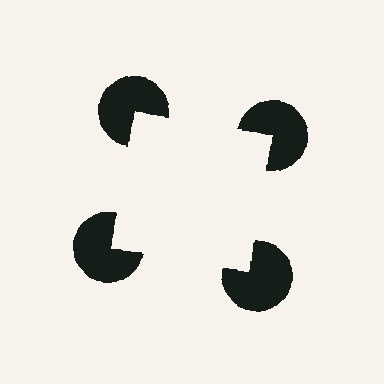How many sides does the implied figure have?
4 sides.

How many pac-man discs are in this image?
There are 4 — one at each vertex of the illusory square.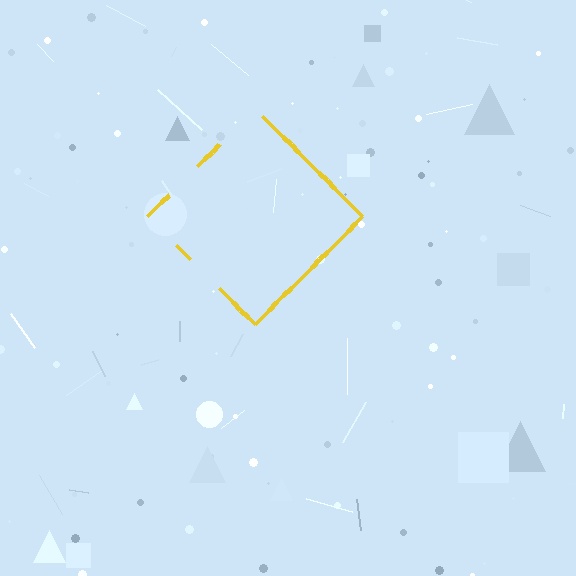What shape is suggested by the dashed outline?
The dashed outline suggests a diamond.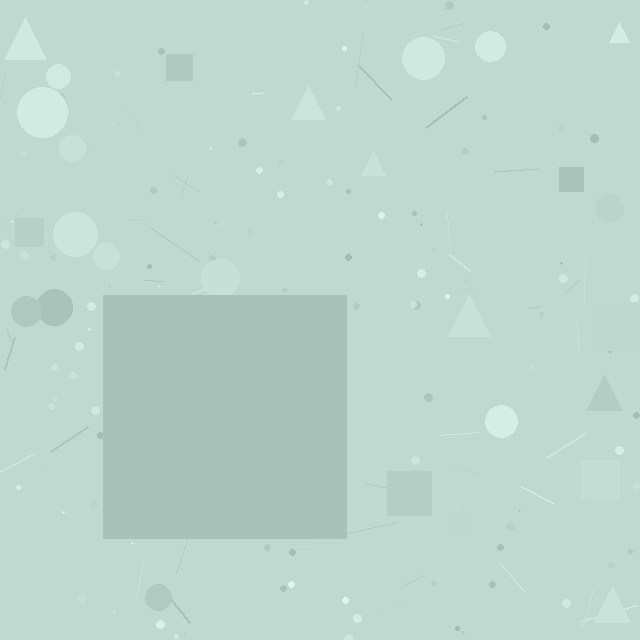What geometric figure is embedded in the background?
A square is embedded in the background.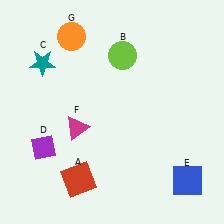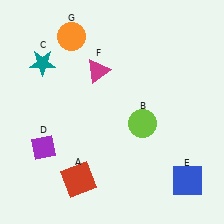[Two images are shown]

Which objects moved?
The objects that moved are: the lime circle (B), the magenta triangle (F).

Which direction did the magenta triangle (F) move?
The magenta triangle (F) moved up.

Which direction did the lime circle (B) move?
The lime circle (B) moved down.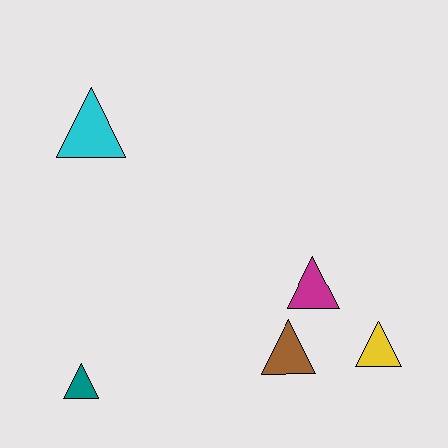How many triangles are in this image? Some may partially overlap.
There are 5 triangles.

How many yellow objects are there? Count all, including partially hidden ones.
There is 1 yellow object.